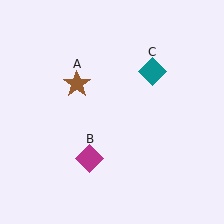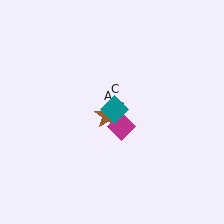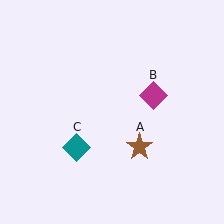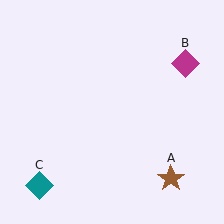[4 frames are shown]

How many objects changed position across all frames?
3 objects changed position: brown star (object A), magenta diamond (object B), teal diamond (object C).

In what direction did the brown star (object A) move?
The brown star (object A) moved down and to the right.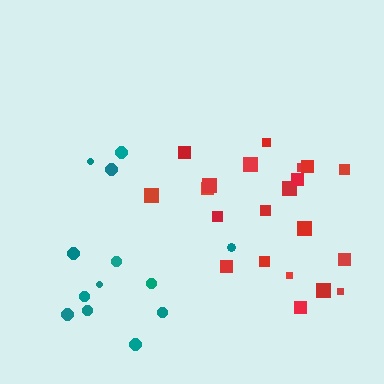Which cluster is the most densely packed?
Red.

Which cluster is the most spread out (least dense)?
Teal.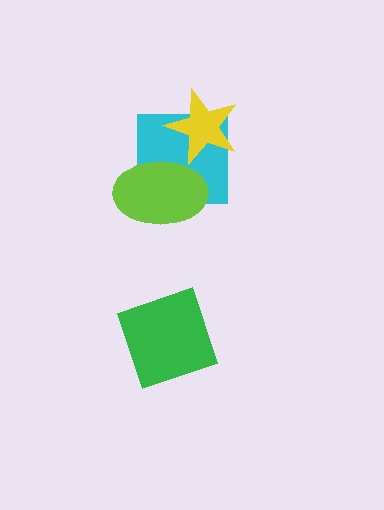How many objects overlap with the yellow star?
2 objects overlap with the yellow star.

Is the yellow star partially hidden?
Yes, it is partially covered by another shape.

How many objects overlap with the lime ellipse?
2 objects overlap with the lime ellipse.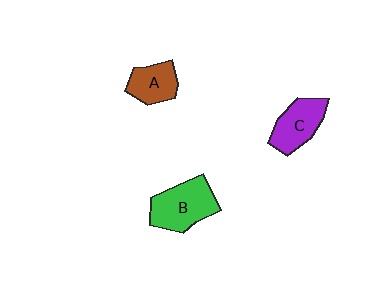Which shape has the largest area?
Shape B (green).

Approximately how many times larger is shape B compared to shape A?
Approximately 1.6 times.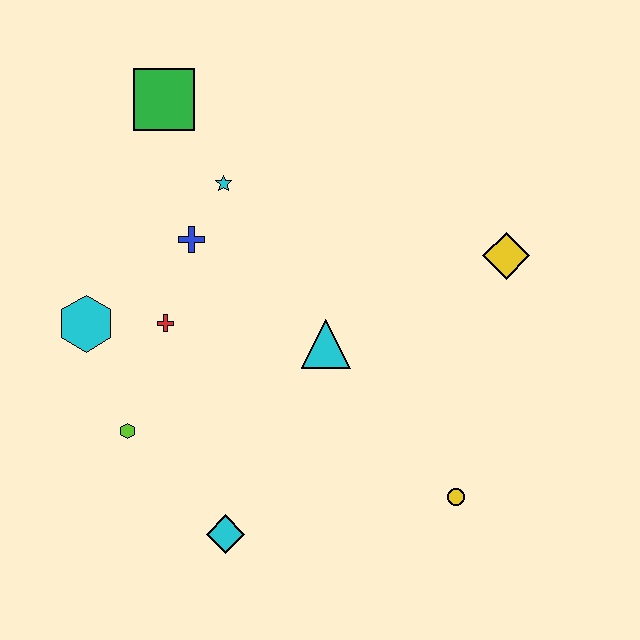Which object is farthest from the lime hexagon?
The yellow diamond is farthest from the lime hexagon.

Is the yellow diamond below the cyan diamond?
No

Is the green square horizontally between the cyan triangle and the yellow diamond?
No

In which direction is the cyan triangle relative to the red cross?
The cyan triangle is to the right of the red cross.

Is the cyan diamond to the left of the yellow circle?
Yes